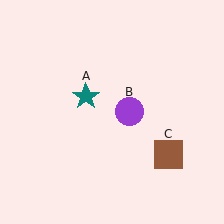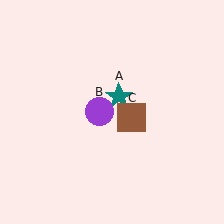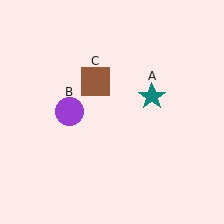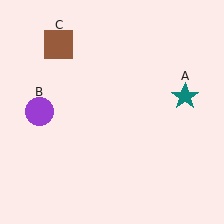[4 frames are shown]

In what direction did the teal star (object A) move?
The teal star (object A) moved right.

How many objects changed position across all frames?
3 objects changed position: teal star (object A), purple circle (object B), brown square (object C).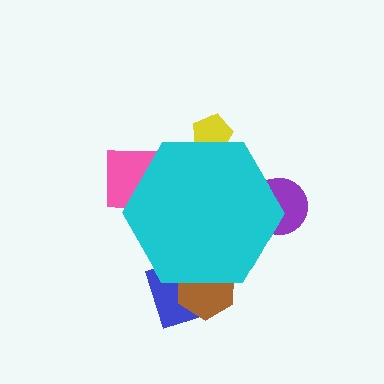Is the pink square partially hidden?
Yes, the pink square is partially hidden behind the cyan hexagon.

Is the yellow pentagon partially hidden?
Yes, the yellow pentagon is partially hidden behind the cyan hexagon.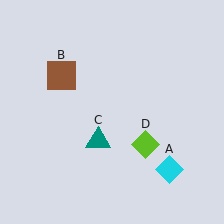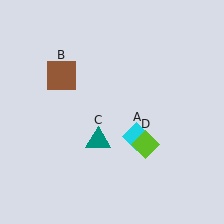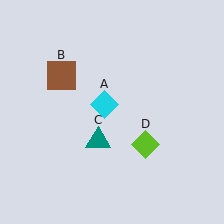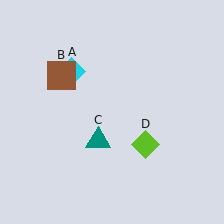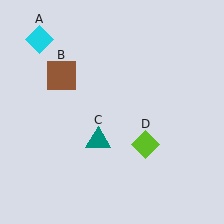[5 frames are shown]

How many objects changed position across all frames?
1 object changed position: cyan diamond (object A).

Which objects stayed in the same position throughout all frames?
Brown square (object B) and teal triangle (object C) and lime diamond (object D) remained stationary.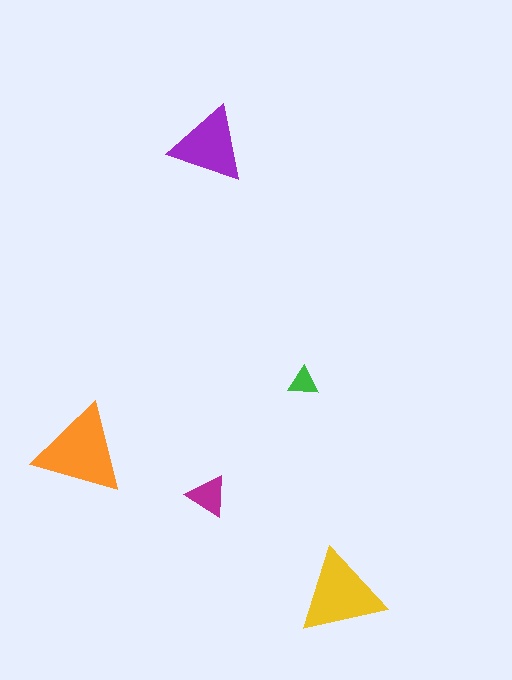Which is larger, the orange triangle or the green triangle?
The orange one.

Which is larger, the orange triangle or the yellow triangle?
The orange one.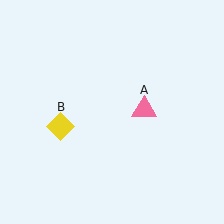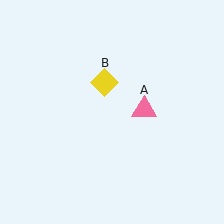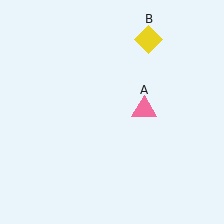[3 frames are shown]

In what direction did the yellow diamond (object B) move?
The yellow diamond (object B) moved up and to the right.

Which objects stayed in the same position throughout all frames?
Pink triangle (object A) remained stationary.